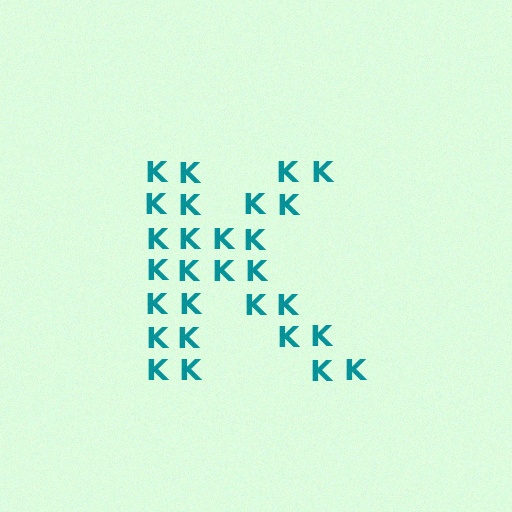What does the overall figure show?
The overall figure shows the letter K.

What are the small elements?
The small elements are letter K's.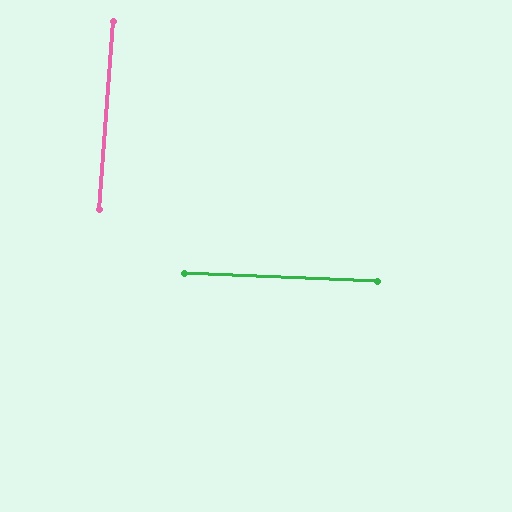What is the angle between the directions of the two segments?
Approximately 88 degrees.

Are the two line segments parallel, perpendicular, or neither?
Perpendicular — they meet at approximately 88°.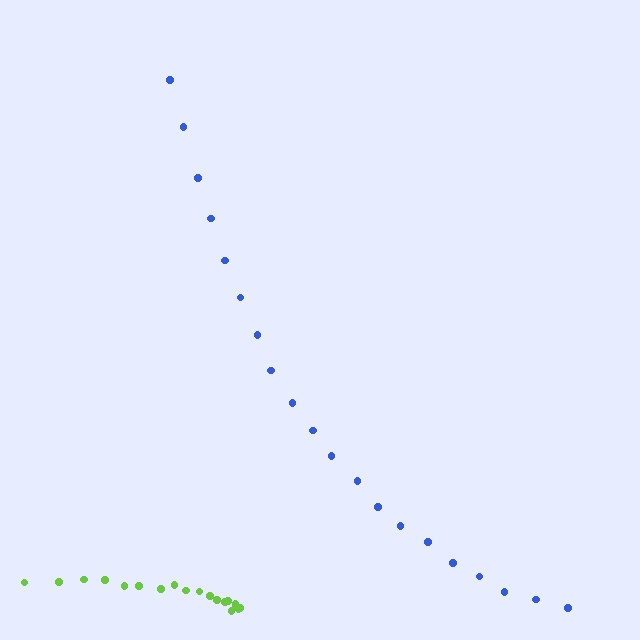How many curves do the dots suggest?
There are 2 distinct paths.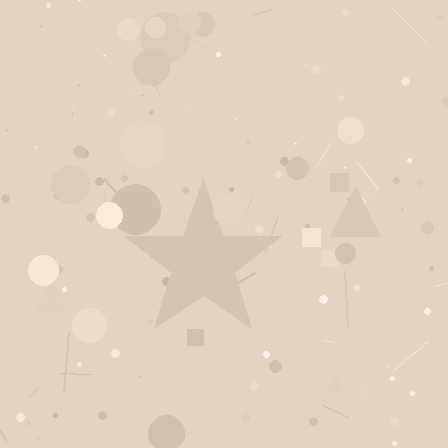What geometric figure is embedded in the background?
A star is embedded in the background.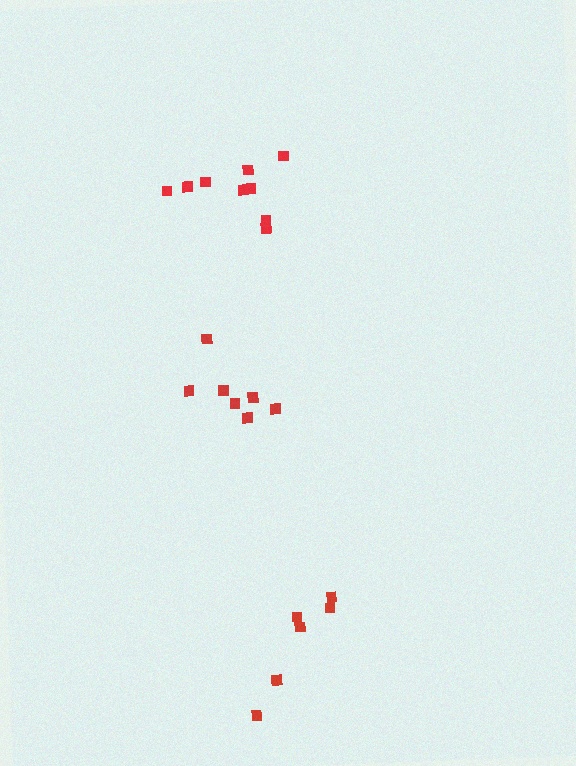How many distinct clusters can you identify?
There are 3 distinct clusters.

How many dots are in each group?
Group 1: 6 dots, Group 2: 7 dots, Group 3: 9 dots (22 total).